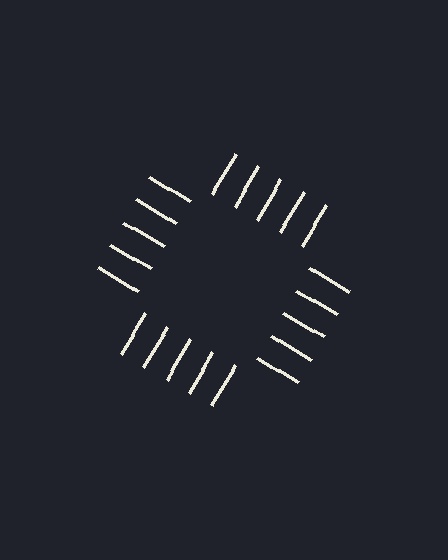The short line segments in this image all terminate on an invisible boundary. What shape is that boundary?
An illusory square — the line segments terminate on its edges but no continuous stroke is drawn.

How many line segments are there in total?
20 — 5 along each of the 4 edges.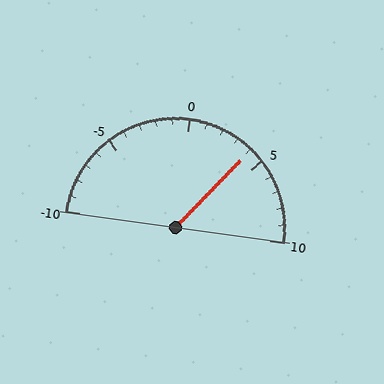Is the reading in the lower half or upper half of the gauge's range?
The reading is in the upper half of the range (-10 to 10).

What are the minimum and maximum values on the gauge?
The gauge ranges from -10 to 10.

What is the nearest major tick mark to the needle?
The nearest major tick mark is 5.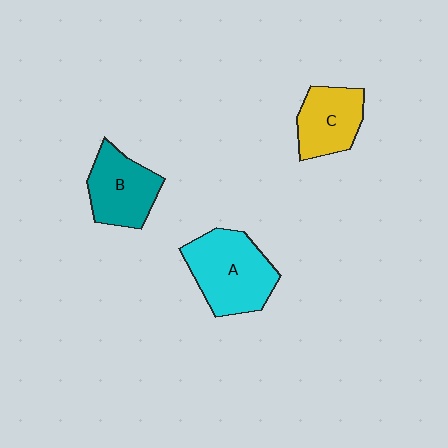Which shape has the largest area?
Shape A (cyan).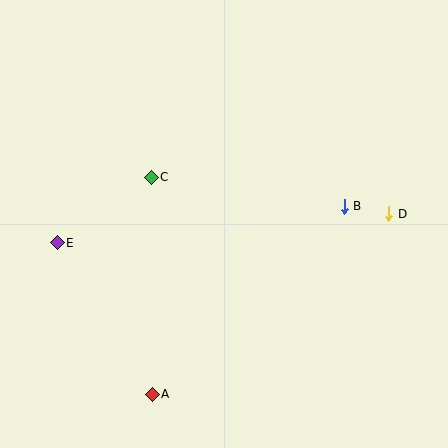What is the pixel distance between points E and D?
The distance between E and D is 333 pixels.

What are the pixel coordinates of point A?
Point A is at (152, 394).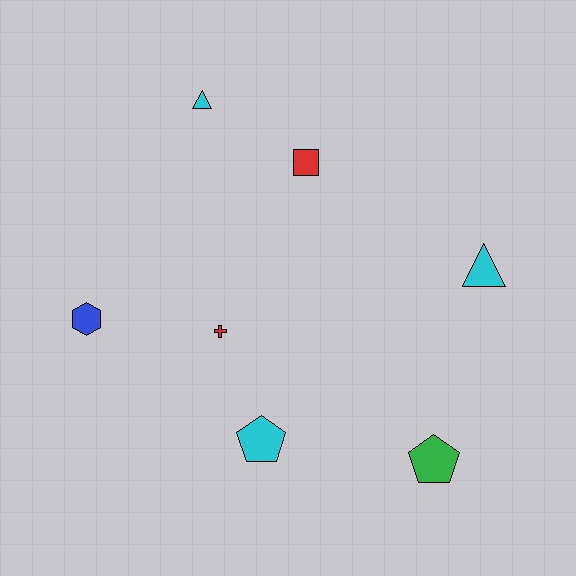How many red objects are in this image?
There are 2 red objects.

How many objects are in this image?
There are 7 objects.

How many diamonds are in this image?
There are no diamonds.